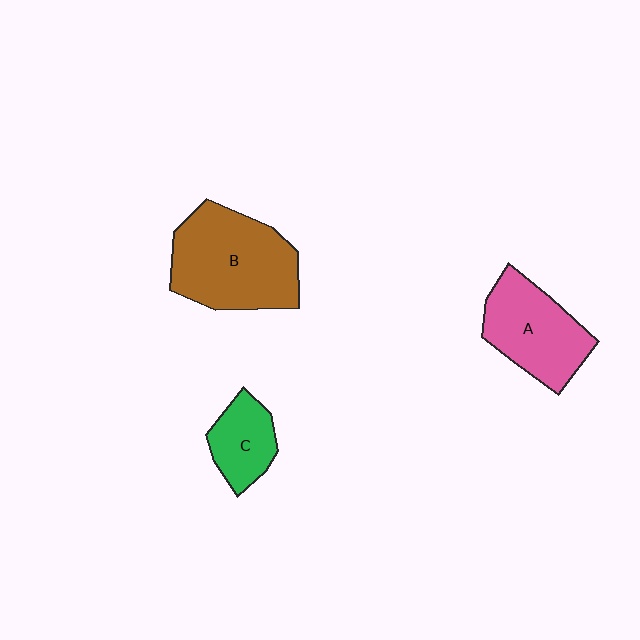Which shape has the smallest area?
Shape C (green).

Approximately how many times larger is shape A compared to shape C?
Approximately 1.7 times.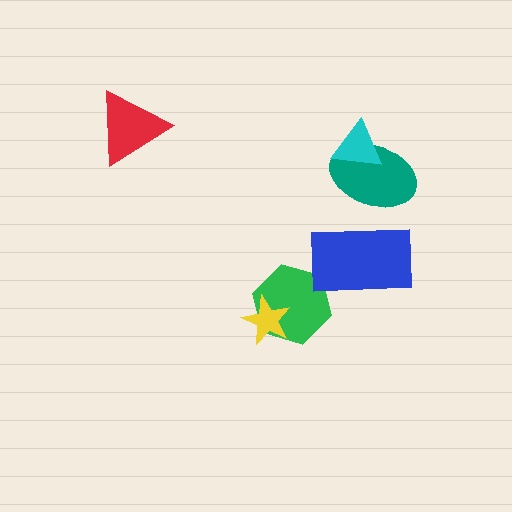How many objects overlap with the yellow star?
1 object overlaps with the yellow star.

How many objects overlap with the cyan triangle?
1 object overlaps with the cyan triangle.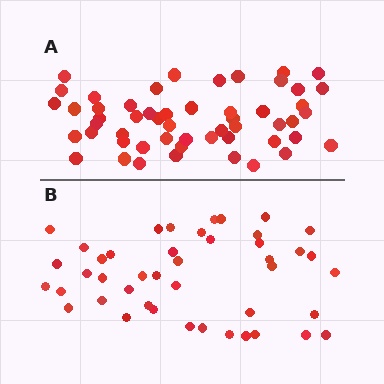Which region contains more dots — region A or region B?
Region A (the top region) has more dots.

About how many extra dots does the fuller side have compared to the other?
Region A has roughly 8 or so more dots than region B.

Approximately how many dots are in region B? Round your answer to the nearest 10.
About 40 dots. (The exact count is 44, which rounds to 40.)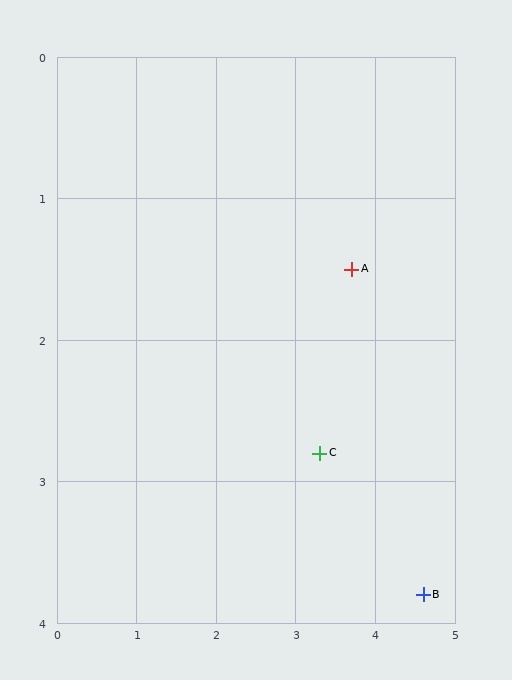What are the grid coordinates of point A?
Point A is at approximately (3.7, 1.5).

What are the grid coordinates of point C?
Point C is at approximately (3.3, 2.8).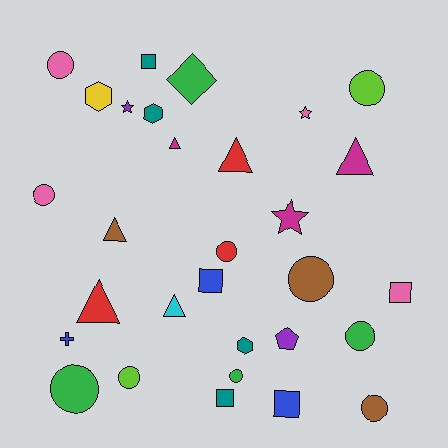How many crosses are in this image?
There is 1 cross.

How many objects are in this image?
There are 30 objects.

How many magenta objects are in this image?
There are 3 magenta objects.